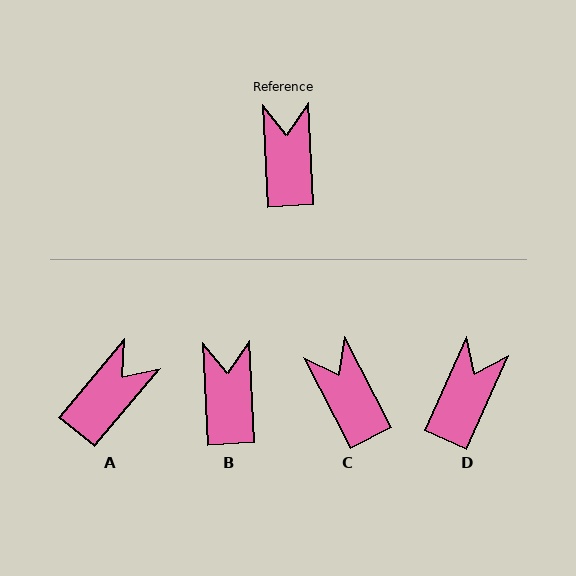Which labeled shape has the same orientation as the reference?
B.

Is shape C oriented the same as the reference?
No, it is off by about 25 degrees.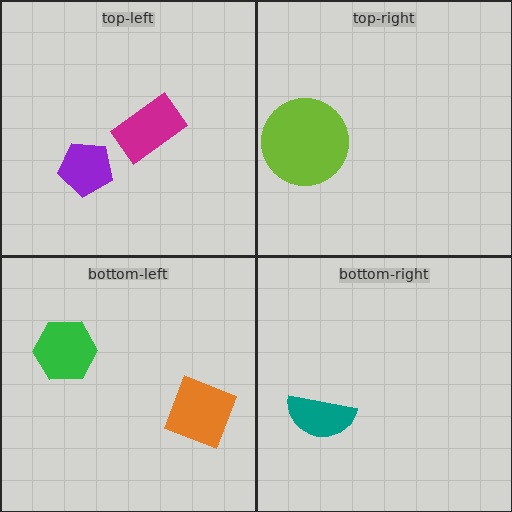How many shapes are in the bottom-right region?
1.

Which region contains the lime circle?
The top-right region.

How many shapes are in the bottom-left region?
2.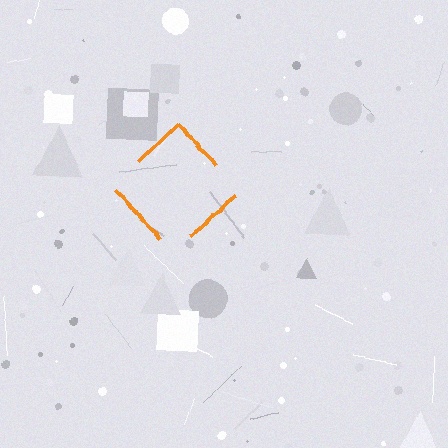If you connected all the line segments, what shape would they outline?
They would outline a diamond.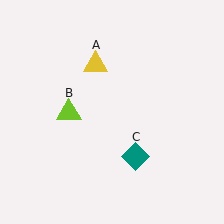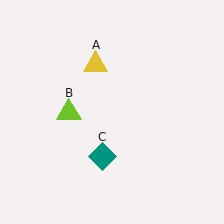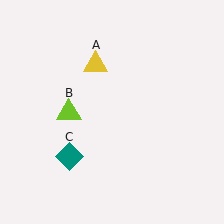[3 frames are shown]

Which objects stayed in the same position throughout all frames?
Yellow triangle (object A) and lime triangle (object B) remained stationary.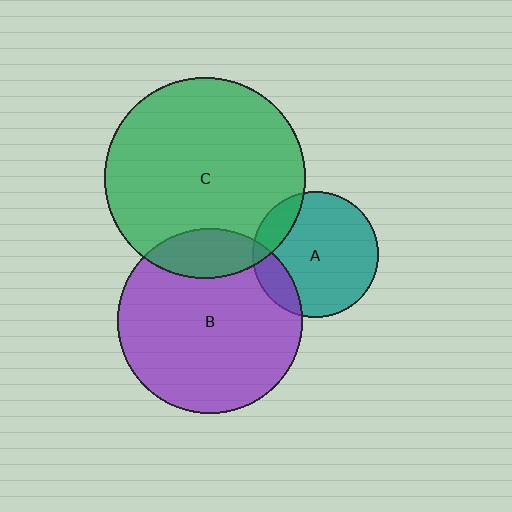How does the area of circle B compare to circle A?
Approximately 2.1 times.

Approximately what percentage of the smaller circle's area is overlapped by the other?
Approximately 15%.